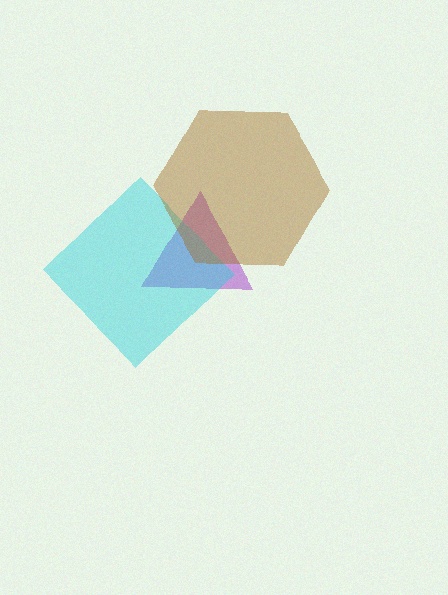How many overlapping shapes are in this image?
There are 3 overlapping shapes in the image.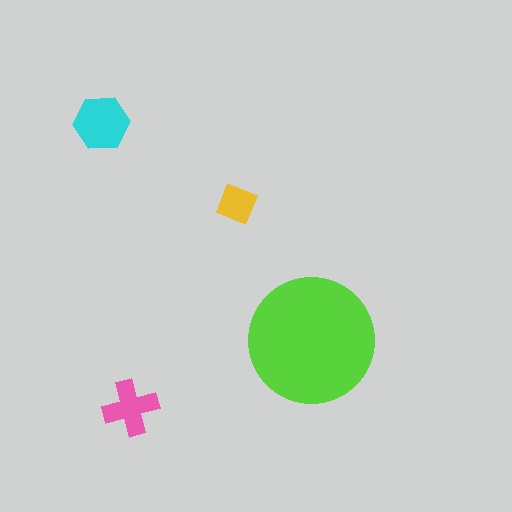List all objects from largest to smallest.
The lime circle, the cyan hexagon, the pink cross, the yellow diamond.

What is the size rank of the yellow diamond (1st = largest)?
4th.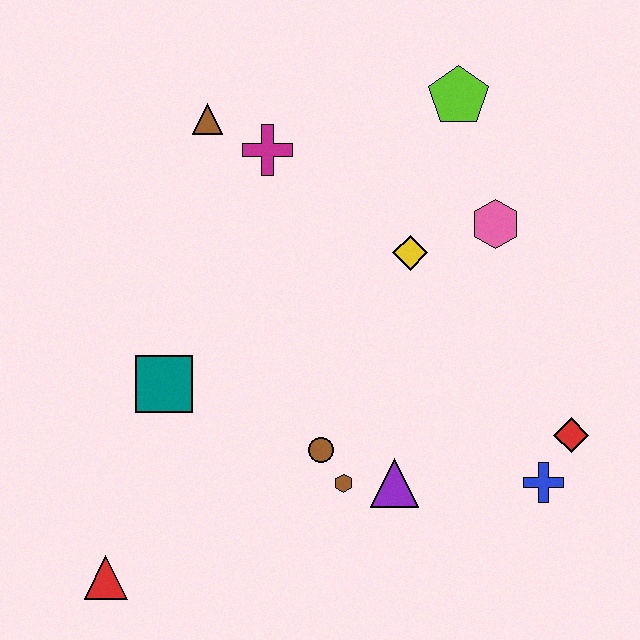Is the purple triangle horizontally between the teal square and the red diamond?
Yes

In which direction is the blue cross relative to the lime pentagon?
The blue cross is below the lime pentagon.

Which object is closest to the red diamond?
The blue cross is closest to the red diamond.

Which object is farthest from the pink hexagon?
The red triangle is farthest from the pink hexagon.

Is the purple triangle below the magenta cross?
Yes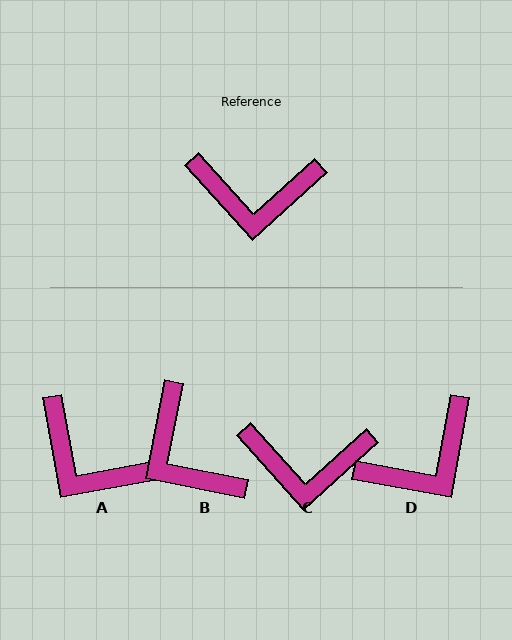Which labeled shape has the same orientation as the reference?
C.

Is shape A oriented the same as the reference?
No, it is off by about 32 degrees.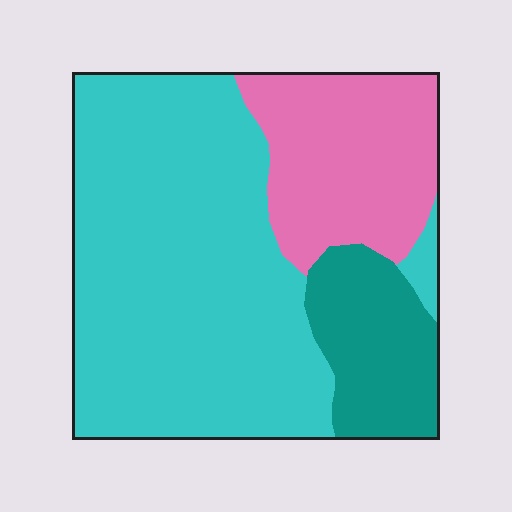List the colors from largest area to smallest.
From largest to smallest: cyan, pink, teal.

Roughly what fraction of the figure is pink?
Pink takes up about one quarter (1/4) of the figure.